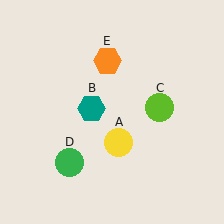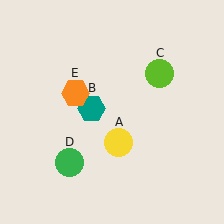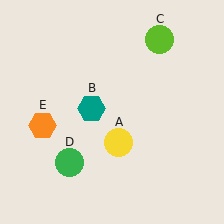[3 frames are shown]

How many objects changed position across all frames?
2 objects changed position: lime circle (object C), orange hexagon (object E).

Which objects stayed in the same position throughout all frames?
Yellow circle (object A) and teal hexagon (object B) and green circle (object D) remained stationary.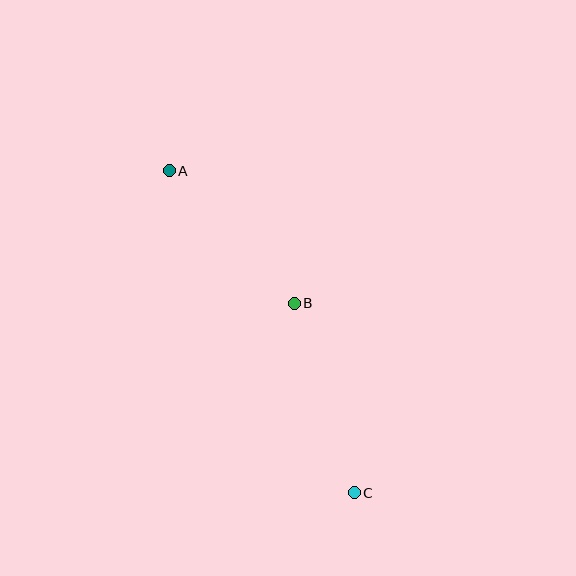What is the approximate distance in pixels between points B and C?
The distance between B and C is approximately 199 pixels.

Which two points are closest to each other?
Points A and B are closest to each other.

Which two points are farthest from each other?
Points A and C are farthest from each other.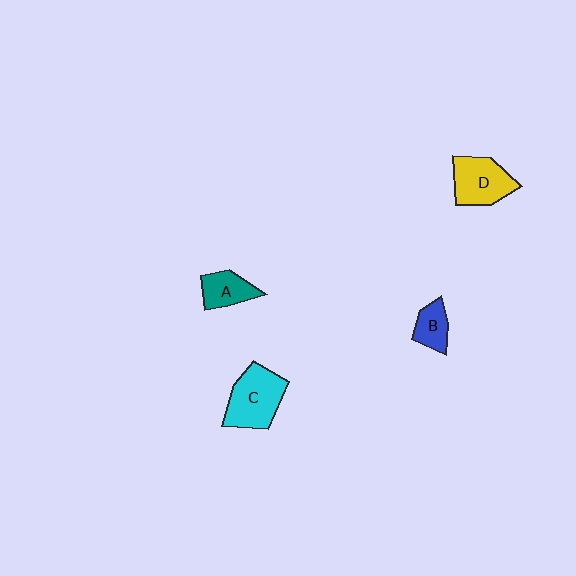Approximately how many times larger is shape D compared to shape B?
Approximately 1.8 times.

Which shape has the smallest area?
Shape B (blue).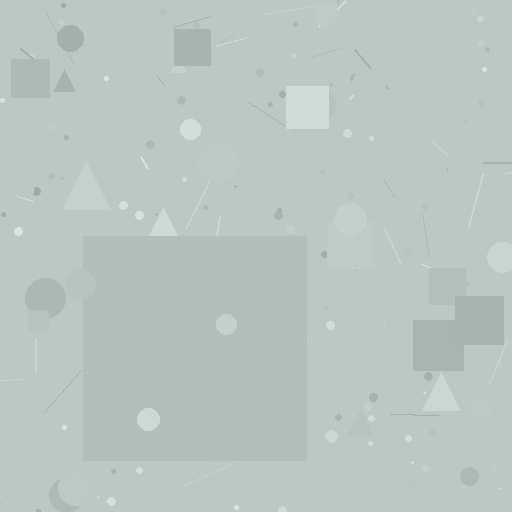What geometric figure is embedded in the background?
A square is embedded in the background.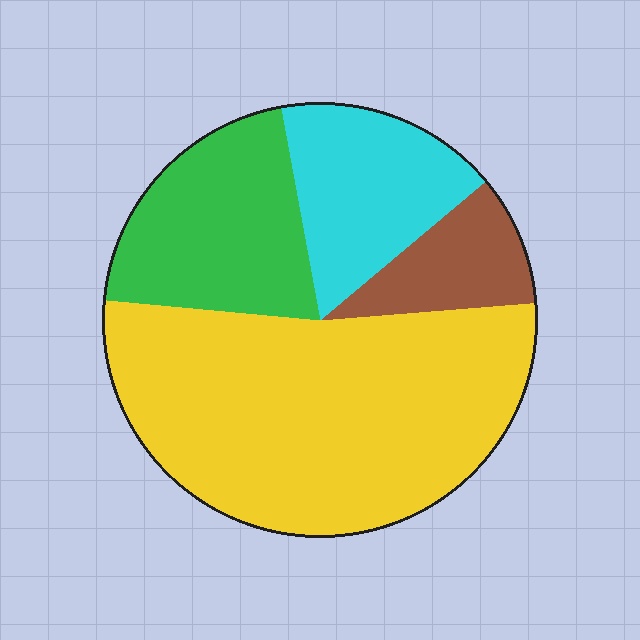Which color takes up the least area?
Brown, at roughly 10%.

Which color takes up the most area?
Yellow, at roughly 55%.